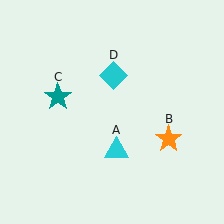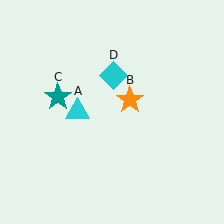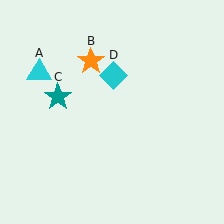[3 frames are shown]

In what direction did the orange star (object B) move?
The orange star (object B) moved up and to the left.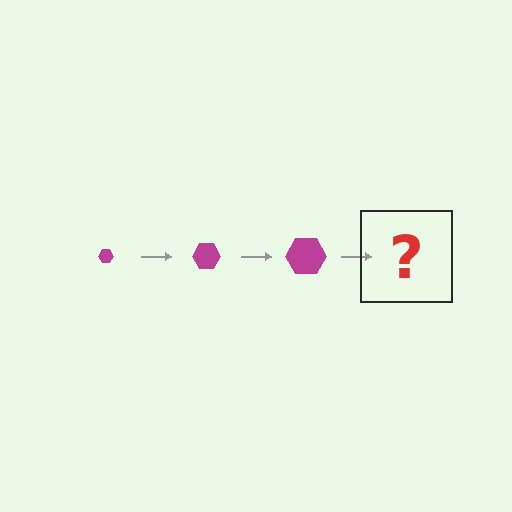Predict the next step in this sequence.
The next step is a magenta hexagon, larger than the previous one.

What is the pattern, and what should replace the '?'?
The pattern is that the hexagon gets progressively larger each step. The '?' should be a magenta hexagon, larger than the previous one.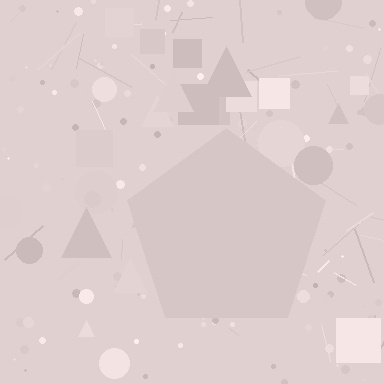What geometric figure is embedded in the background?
A pentagon is embedded in the background.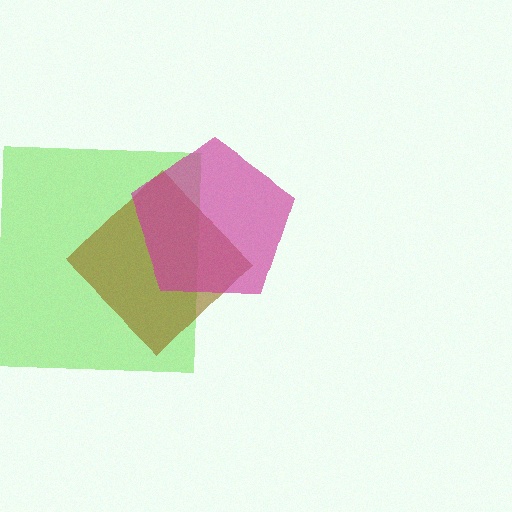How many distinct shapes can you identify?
There are 3 distinct shapes: a lime square, a brown diamond, a magenta pentagon.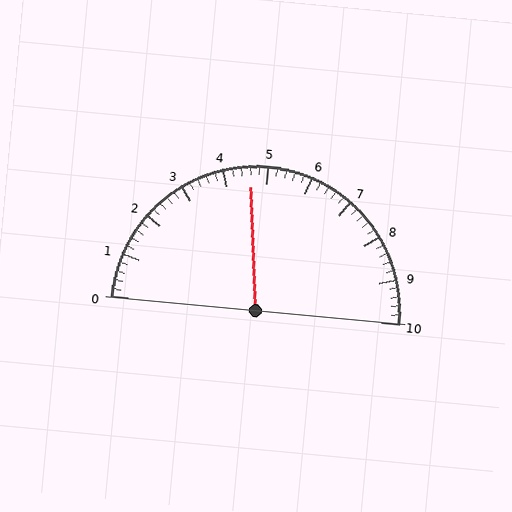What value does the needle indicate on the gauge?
The needle indicates approximately 4.6.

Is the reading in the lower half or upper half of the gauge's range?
The reading is in the lower half of the range (0 to 10).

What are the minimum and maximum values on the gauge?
The gauge ranges from 0 to 10.